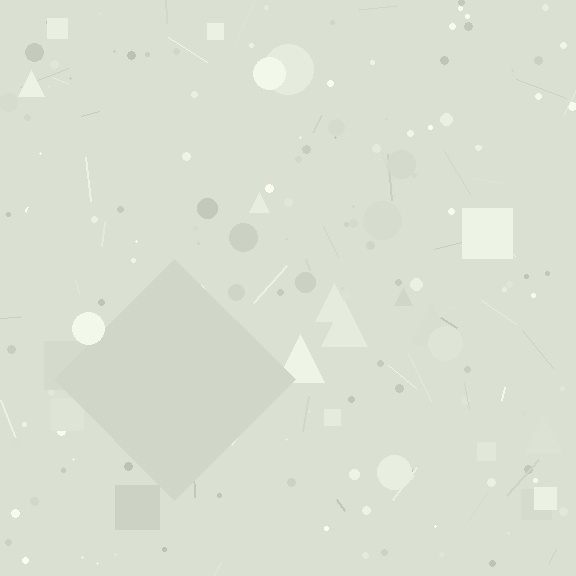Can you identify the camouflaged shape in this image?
The camouflaged shape is a diamond.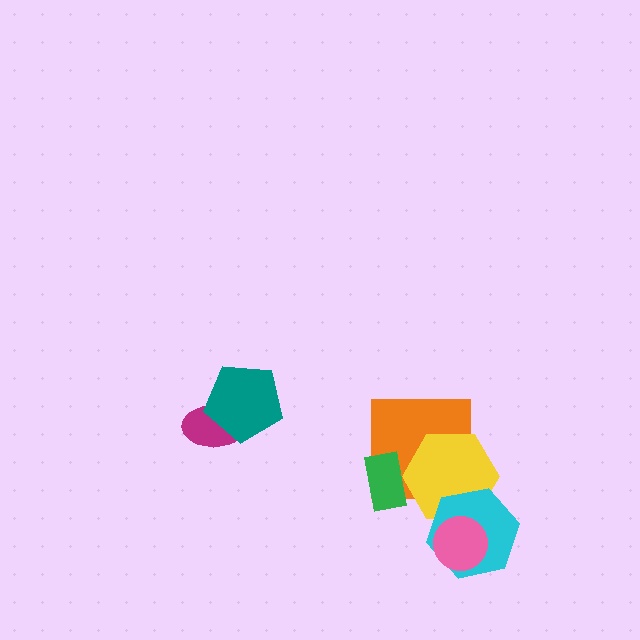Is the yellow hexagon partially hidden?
Yes, it is partially covered by another shape.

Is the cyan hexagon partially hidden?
Yes, it is partially covered by another shape.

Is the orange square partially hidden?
Yes, it is partially covered by another shape.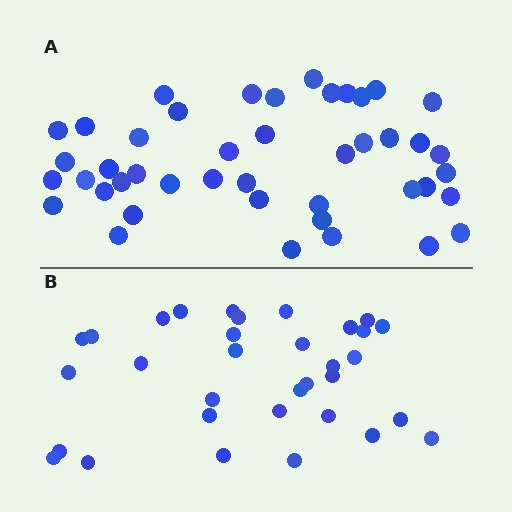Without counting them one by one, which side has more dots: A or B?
Region A (the top region) has more dots.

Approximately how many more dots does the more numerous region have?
Region A has roughly 12 or so more dots than region B.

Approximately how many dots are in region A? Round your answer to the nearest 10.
About 40 dots. (The exact count is 44, which rounds to 40.)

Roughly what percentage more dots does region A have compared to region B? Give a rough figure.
About 35% more.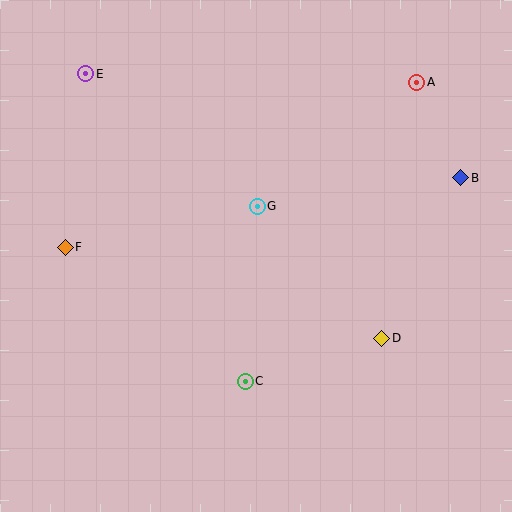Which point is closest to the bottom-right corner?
Point D is closest to the bottom-right corner.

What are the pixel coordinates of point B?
Point B is at (461, 178).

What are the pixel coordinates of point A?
Point A is at (417, 82).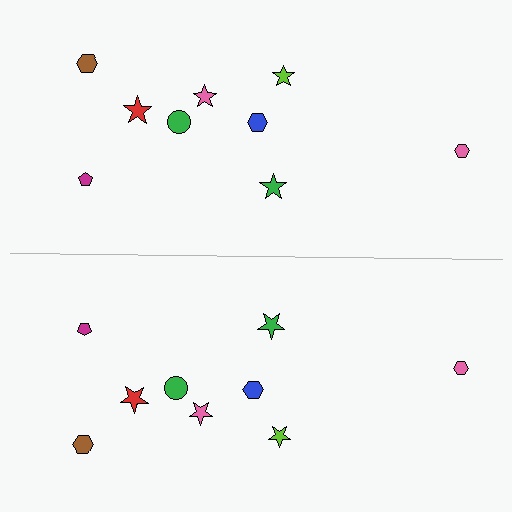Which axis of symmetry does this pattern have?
The pattern has a horizontal axis of symmetry running through the center of the image.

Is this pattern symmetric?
Yes, this pattern has bilateral (reflection) symmetry.